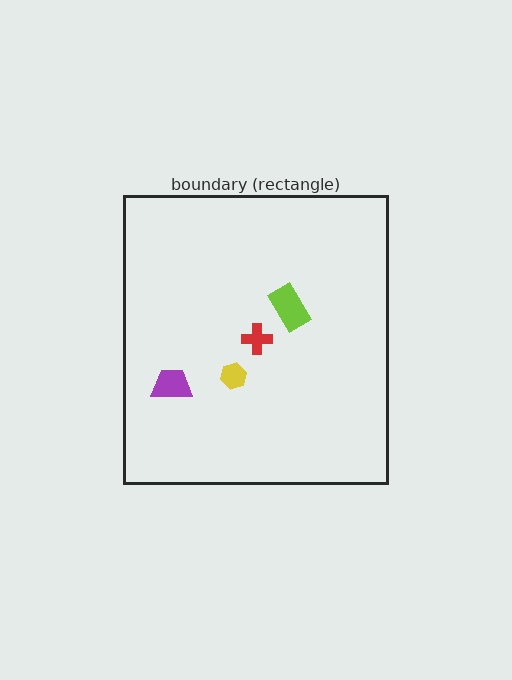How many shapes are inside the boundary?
4 inside, 0 outside.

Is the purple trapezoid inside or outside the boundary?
Inside.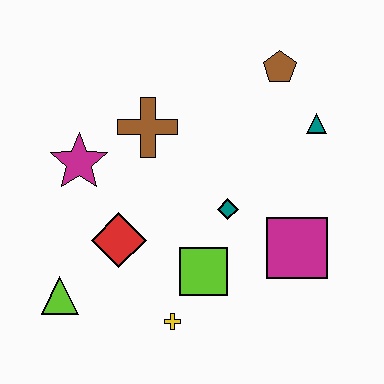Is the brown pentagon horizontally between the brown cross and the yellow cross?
No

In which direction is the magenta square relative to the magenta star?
The magenta square is to the right of the magenta star.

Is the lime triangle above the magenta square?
No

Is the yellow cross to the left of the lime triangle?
No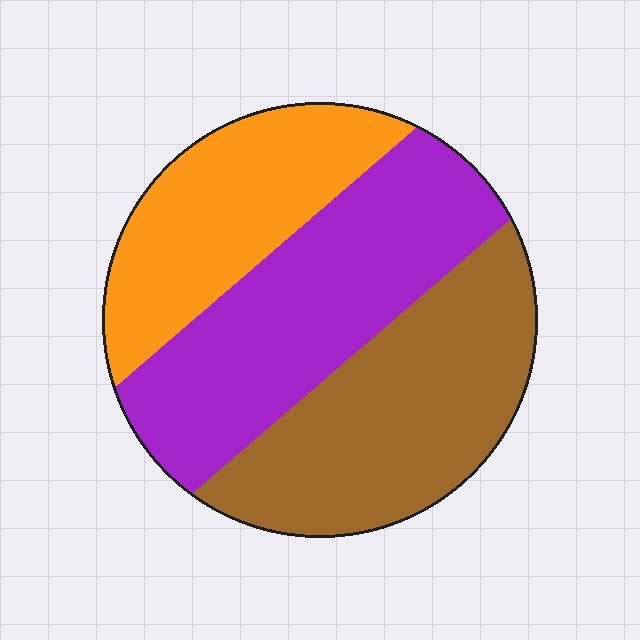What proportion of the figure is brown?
Brown takes up between a quarter and a half of the figure.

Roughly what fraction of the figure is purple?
Purple covers 38% of the figure.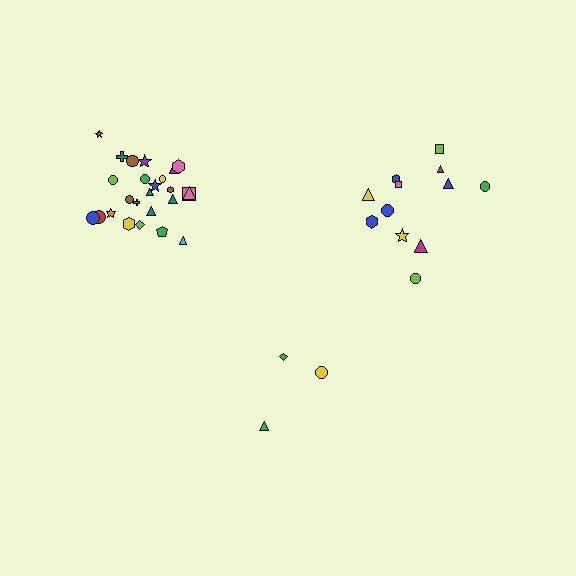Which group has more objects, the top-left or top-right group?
The top-left group.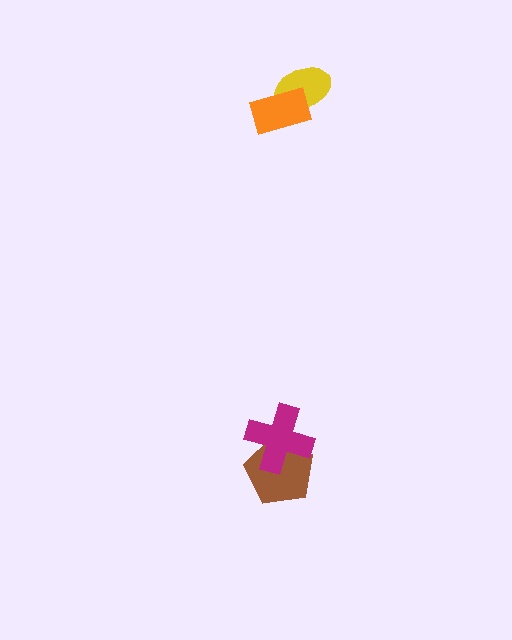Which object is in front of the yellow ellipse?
The orange rectangle is in front of the yellow ellipse.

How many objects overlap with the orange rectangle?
1 object overlaps with the orange rectangle.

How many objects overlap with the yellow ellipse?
1 object overlaps with the yellow ellipse.